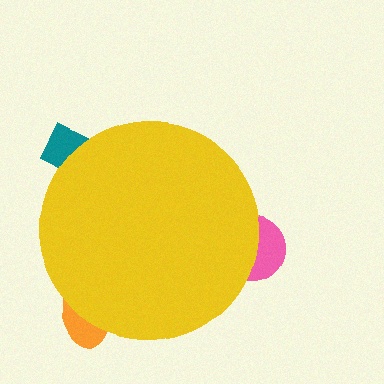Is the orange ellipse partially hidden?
Yes, the orange ellipse is partially hidden behind the yellow circle.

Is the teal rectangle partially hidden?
Yes, the teal rectangle is partially hidden behind the yellow circle.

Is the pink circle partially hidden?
Yes, the pink circle is partially hidden behind the yellow circle.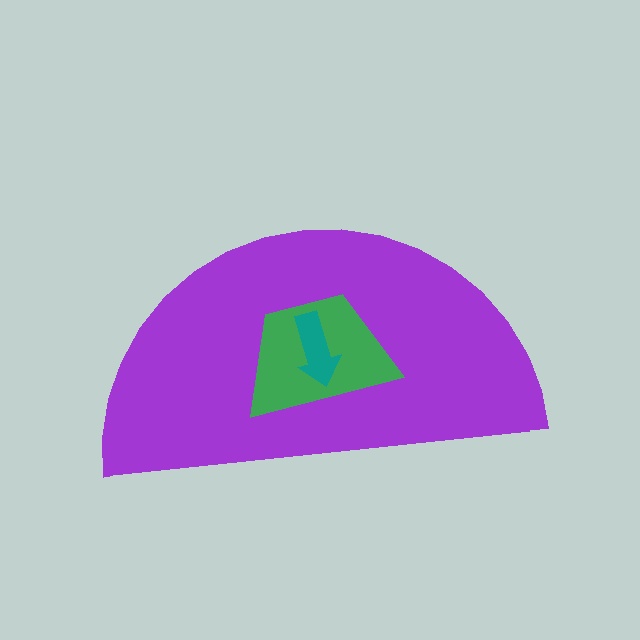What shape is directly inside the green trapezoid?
The teal arrow.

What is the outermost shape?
The purple semicircle.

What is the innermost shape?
The teal arrow.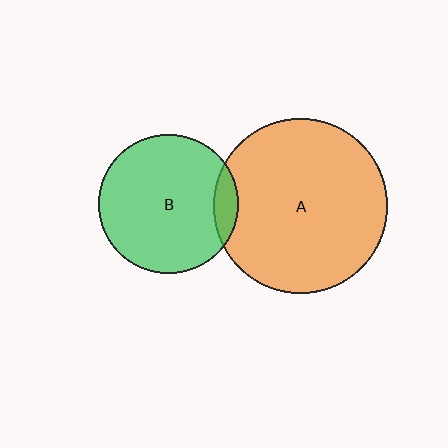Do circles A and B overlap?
Yes.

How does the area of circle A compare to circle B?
Approximately 1.6 times.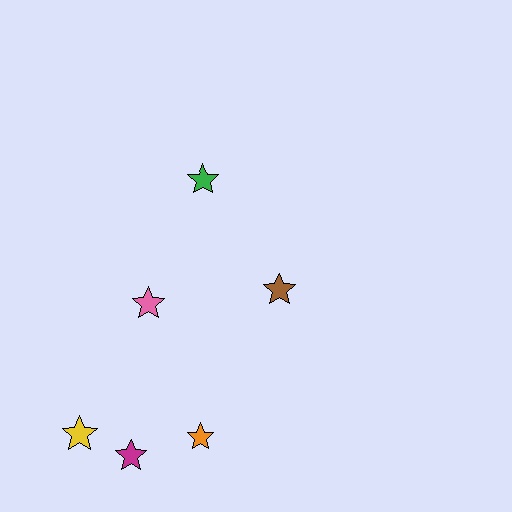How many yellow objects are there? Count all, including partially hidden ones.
There is 1 yellow object.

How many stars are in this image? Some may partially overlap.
There are 6 stars.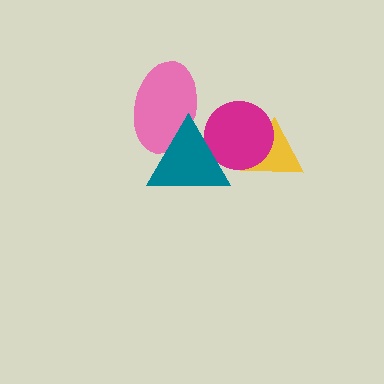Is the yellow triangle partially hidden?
Yes, it is partially covered by another shape.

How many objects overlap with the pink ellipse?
1 object overlaps with the pink ellipse.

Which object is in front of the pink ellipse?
The teal triangle is in front of the pink ellipse.